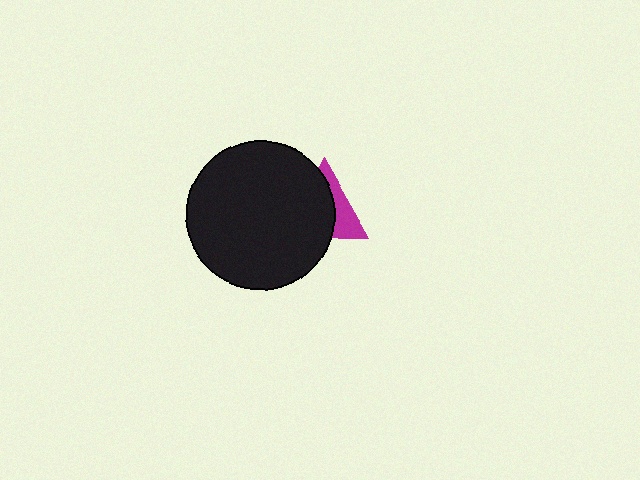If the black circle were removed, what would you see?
You would see the complete magenta triangle.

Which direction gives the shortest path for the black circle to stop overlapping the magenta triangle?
Moving left gives the shortest separation.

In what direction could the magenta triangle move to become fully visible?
The magenta triangle could move right. That would shift it out from behind the black circle entirely.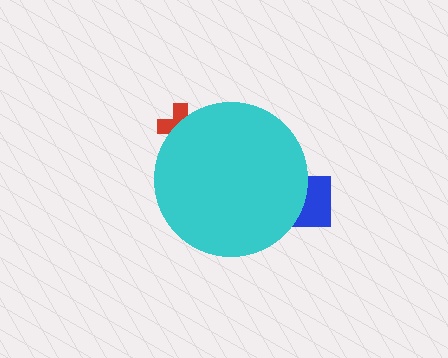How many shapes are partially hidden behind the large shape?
3 shapes are partially hidden.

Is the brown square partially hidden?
Yes, the brown square is partially hidden behind the cyan circle.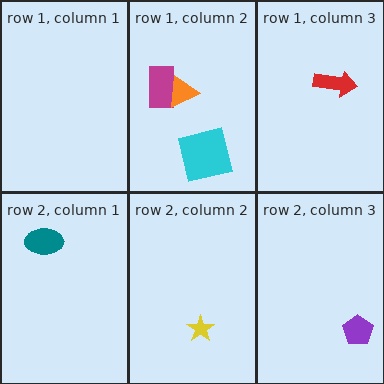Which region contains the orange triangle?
The row 1, column 2 region.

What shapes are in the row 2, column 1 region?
The teal ellipse.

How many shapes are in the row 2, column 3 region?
1.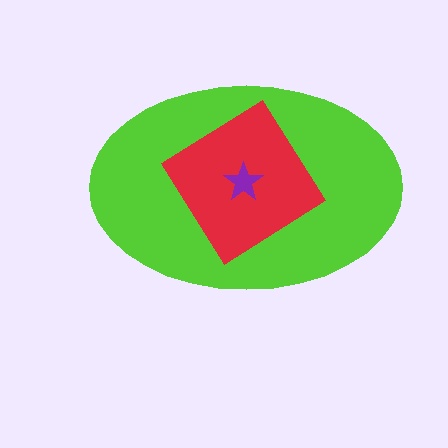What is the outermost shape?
The lime ellipse.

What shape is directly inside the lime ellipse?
The red diamond.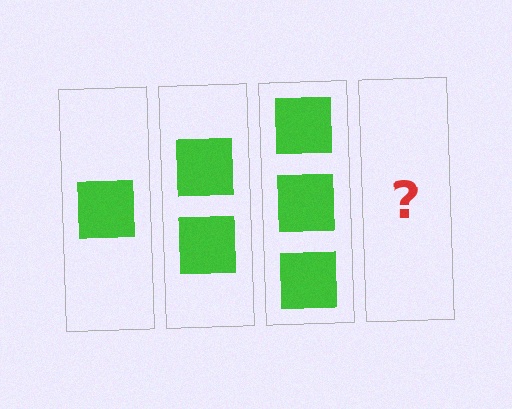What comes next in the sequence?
The next element should be 4 squares.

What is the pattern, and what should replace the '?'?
The pattern is that each step adds one more square. The '?' should be 4 squares.